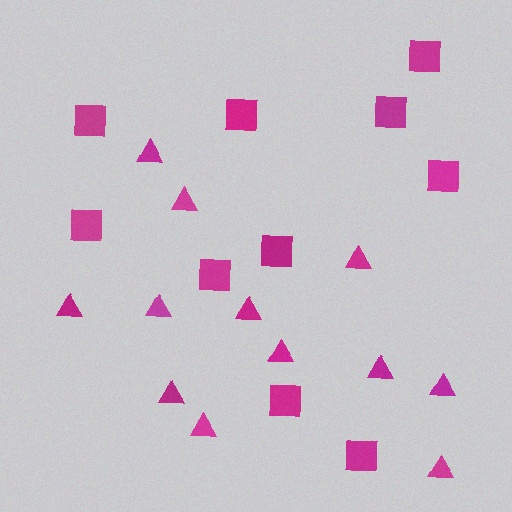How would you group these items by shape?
There are 2 groups: one group of triangles (12) and one group of squares (10).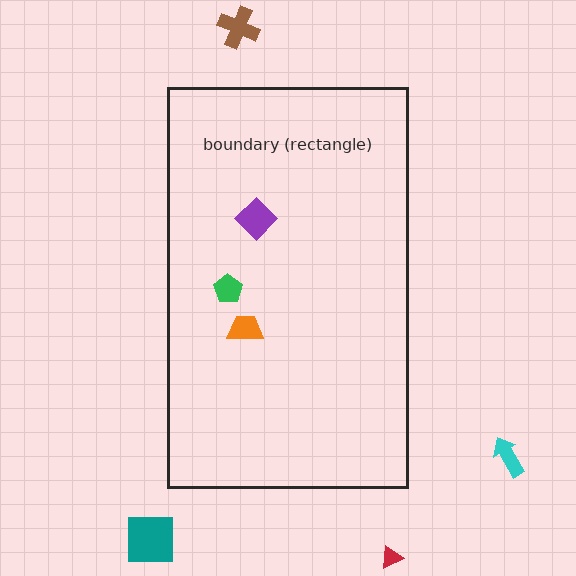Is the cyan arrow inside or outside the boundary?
Outside.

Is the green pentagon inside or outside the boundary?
Inside.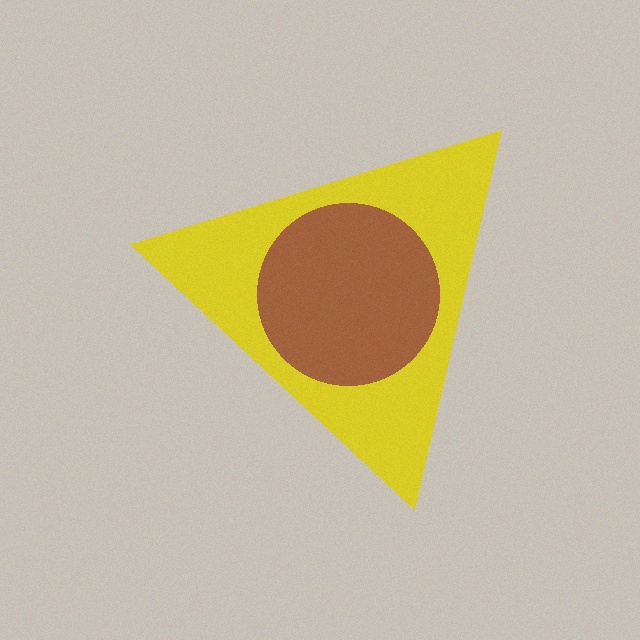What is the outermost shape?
The yellow triangle.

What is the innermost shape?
The brown circle.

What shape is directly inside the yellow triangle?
The brown circle.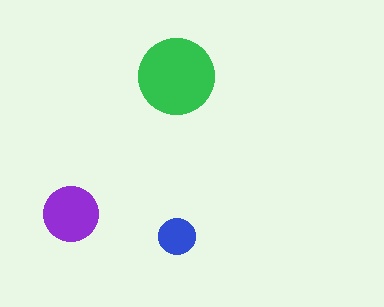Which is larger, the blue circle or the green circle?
The green one.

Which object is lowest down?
The blue circle is bottommost.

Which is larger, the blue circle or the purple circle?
The purple one.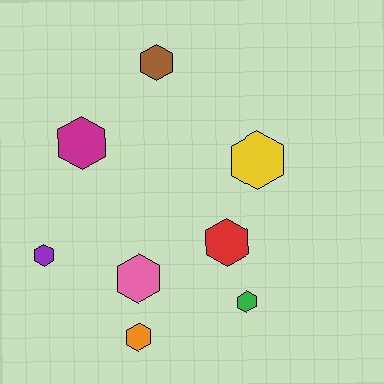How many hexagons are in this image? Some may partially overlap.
There are 8 hexagons.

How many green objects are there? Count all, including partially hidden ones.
There is 1 green object.